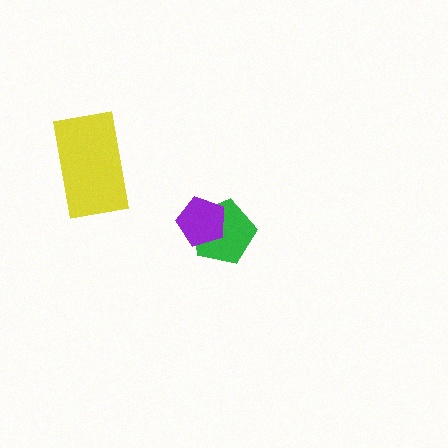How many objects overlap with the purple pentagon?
1 object overlaps with the purple pentagon.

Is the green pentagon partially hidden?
Yes, it is partially covered by another shape.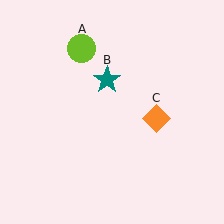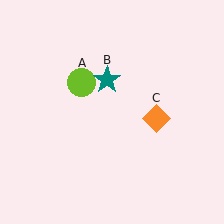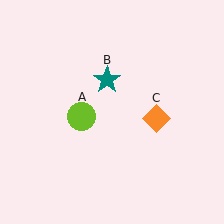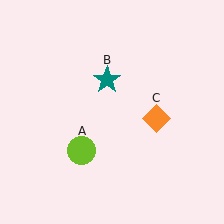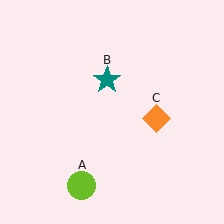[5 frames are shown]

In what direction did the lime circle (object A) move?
The lime circle (object A) moved down.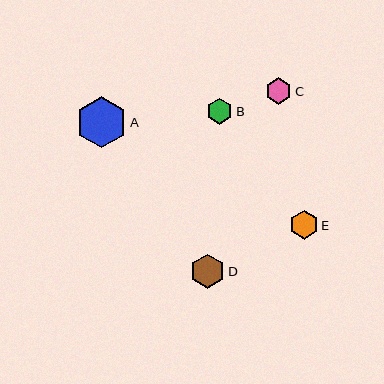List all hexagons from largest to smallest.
From largest to smallest: A, D, E, C, B.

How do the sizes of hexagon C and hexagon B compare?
Hexagon C and hexagon B are approximately the same size.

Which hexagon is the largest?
Hexagon A is the largest with a size of approximately 51 pixels.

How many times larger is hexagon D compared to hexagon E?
Hexagon D is approximately 1.2 times the size of hexagon E.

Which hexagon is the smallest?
Hexagon B is the smallest with a size of approximately 26 pixels.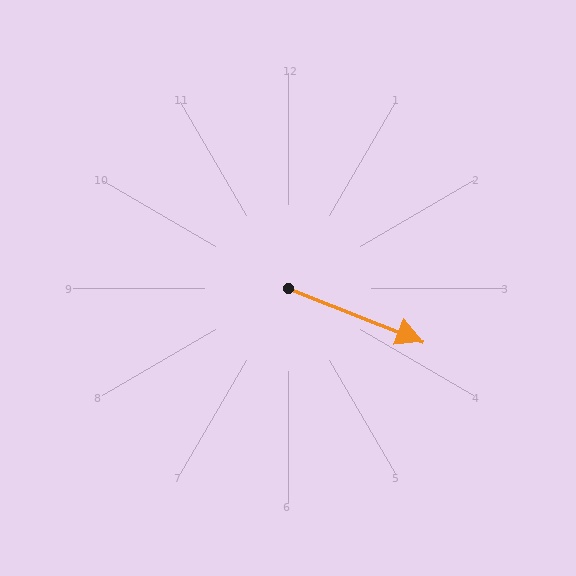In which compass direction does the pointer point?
East.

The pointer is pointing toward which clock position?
Roughly 4 o'clock.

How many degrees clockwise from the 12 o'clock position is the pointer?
Approximately 112 degrees.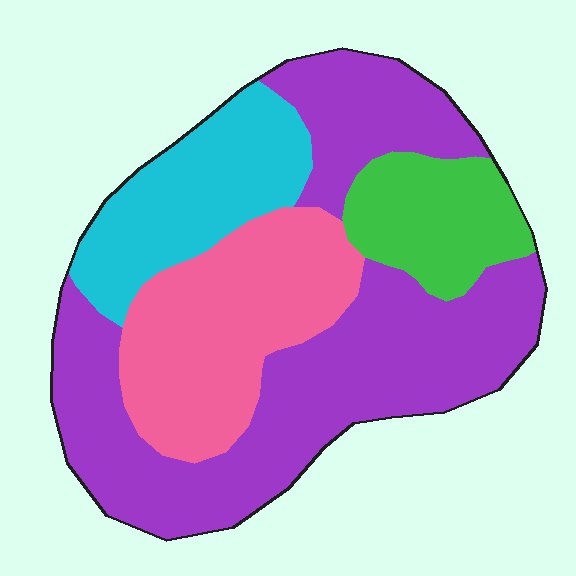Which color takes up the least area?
Green, at roughly 10%.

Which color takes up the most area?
Purple, at roughly 50%.